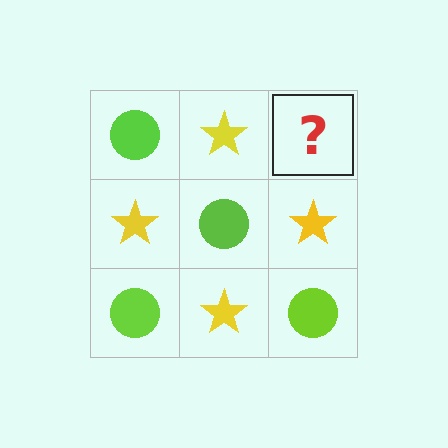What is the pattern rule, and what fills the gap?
The rule is that it alternates lime circle and yellow star in a checkerboard pattern. The gap should be filled with a lime circle.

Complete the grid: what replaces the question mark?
The question mark should be replaced with a lime circle.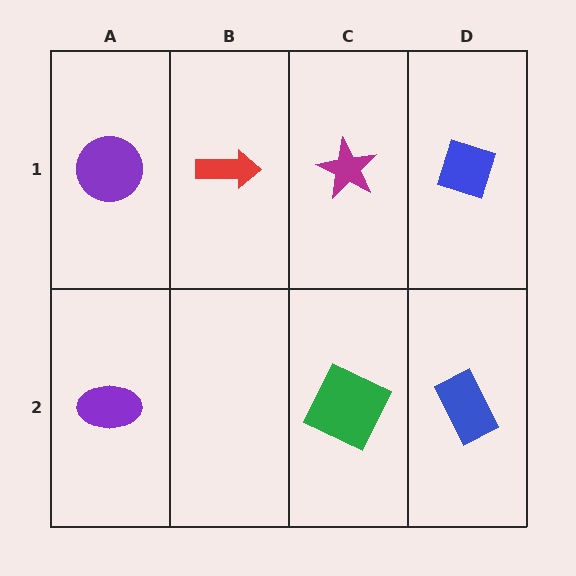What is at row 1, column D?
A blue diamond.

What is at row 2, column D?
A blue rectangle.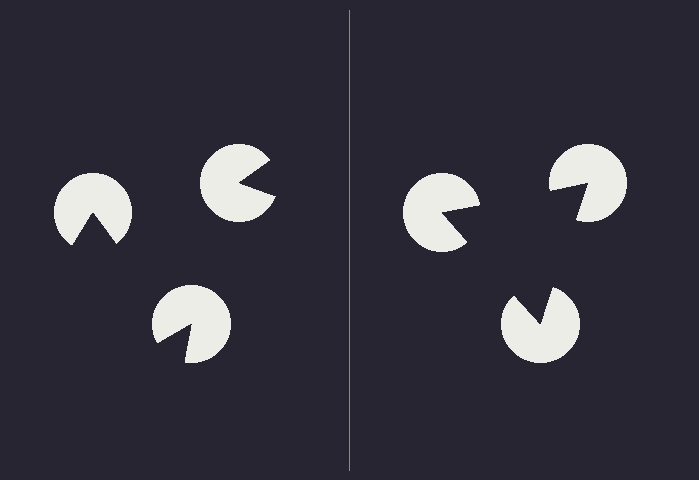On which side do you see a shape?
An illusory triangle appears on the right side. On the left side the wedge cuts are rotated, so no coherent shape forms.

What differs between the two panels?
The pac-man discs are positioned identically on both sides; only the wedge orientations differ. On the right they align to a triangle; on the left they are misaligned.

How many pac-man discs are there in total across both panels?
6 — 3 on each side.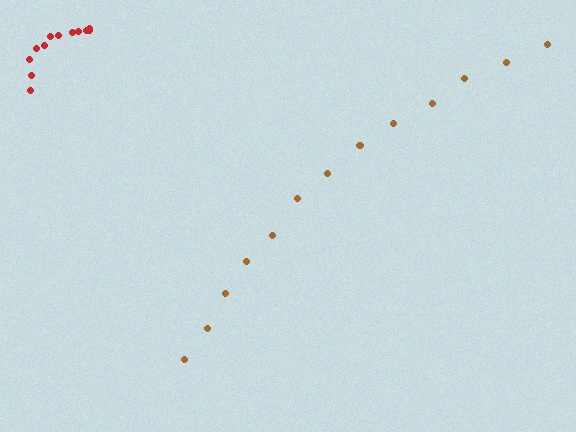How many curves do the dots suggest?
There are 2 distinct paths.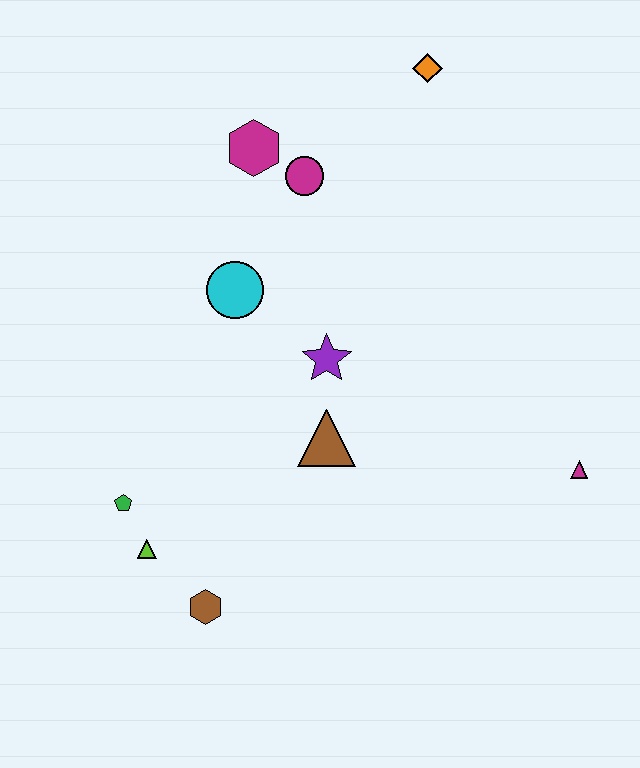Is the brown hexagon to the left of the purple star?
Yes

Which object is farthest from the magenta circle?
The brown hexagon is farthest from the magenta circle.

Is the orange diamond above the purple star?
Yes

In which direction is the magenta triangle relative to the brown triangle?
The magenta triangle is to the right of the brown triangle.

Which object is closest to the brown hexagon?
The lime triangle is closest to the brown hexagon.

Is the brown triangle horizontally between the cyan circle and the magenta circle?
No